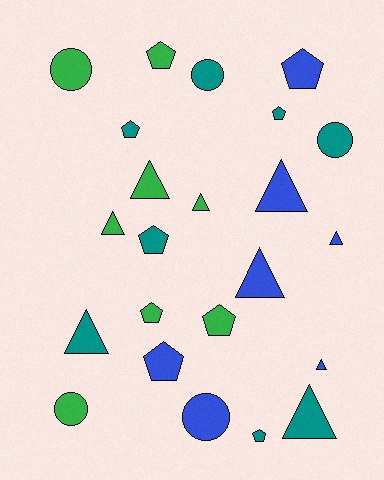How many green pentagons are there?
There are 3 green pentagons.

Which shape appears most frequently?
Triangle, with 9 objects.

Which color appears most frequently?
Teal, with 8 objects.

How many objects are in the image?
There are 23 objects.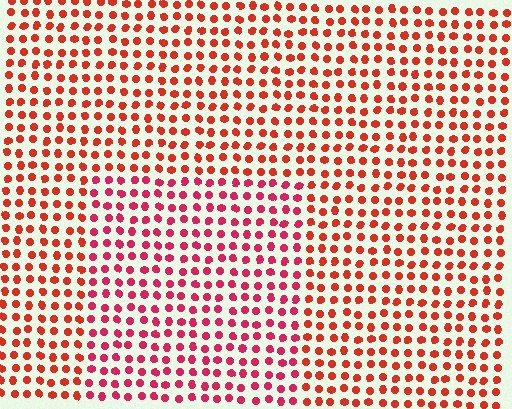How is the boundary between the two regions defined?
The boundary is defined purely by a slight shift in hue (about 24 degrees). Spacing, size, and orientation are identical on both sides.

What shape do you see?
I see a rectangle.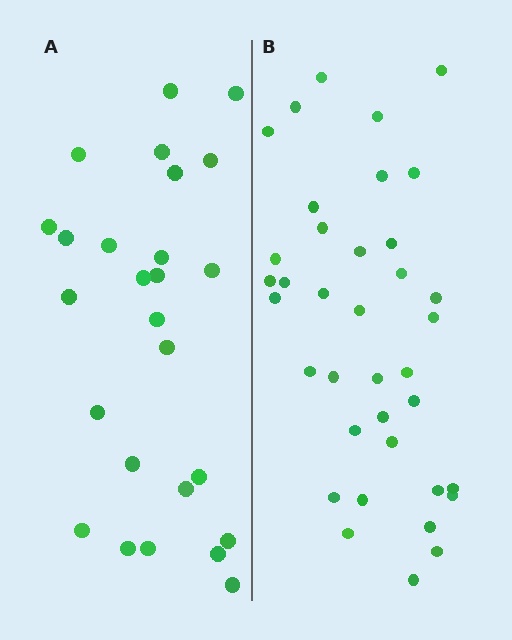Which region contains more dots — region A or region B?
Region B (the right region) has more dots.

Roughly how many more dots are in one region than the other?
Region B has roughly 12 or so more dots than region A.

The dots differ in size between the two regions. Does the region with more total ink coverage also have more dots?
No. Region A has more total ink coverage because its dots are larger, but region B actually contains more individual dots. Total area can be misleading — the number of items is what matters here.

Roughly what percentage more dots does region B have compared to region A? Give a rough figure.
About 40% more.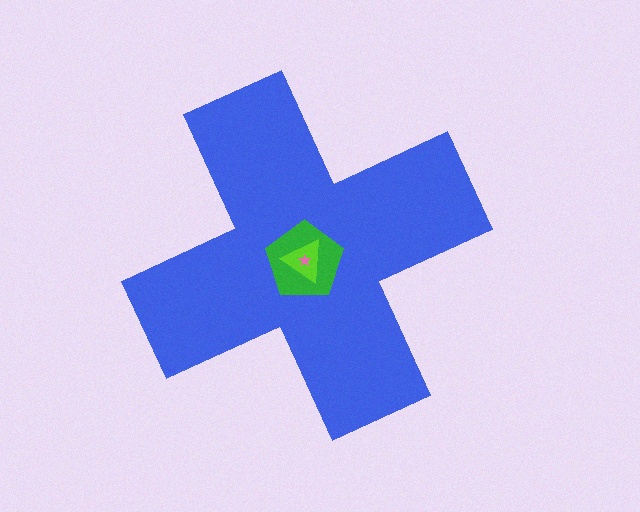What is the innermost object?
The pink star.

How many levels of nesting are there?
4.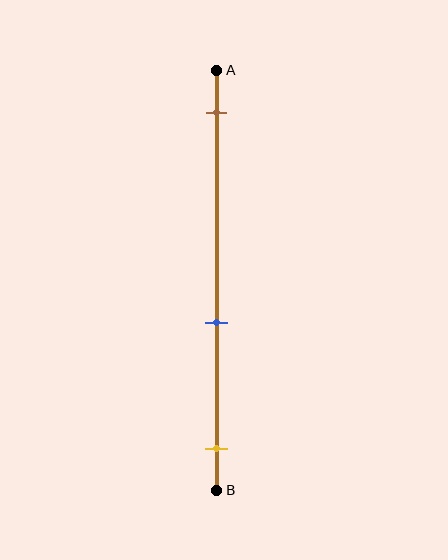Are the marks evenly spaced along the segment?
No, the marks are not evenly spaced.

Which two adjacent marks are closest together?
The blue and yellow marks are the closest adjacent pair.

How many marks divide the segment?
There are 3 marks dividing the segment.